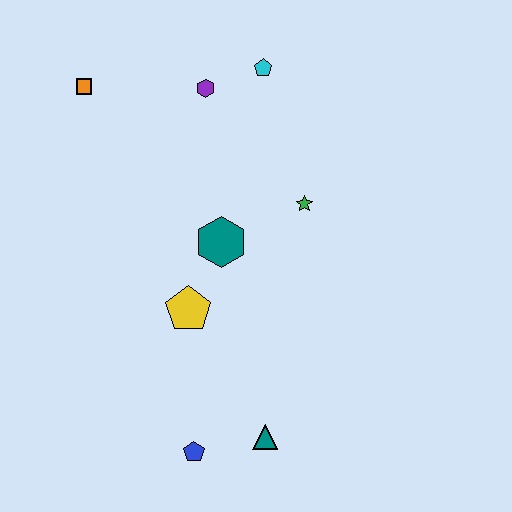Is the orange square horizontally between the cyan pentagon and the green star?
No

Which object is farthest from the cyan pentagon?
The blue pentagon is farthest from the cyan pentagon.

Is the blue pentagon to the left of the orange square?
No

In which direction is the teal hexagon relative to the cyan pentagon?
The teal hexagon is below the cyan pentagon.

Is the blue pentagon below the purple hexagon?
Yes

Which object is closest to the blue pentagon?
The teal triangle is closest to the blue pentagon.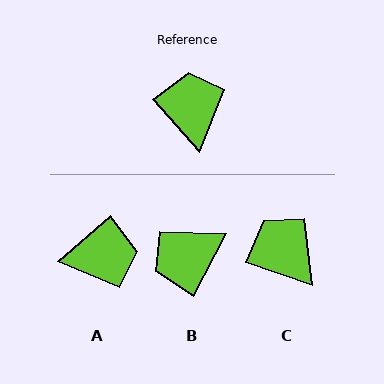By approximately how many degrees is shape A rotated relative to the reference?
Approximately 91 degrees clockwise.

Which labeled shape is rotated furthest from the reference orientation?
B, about 110 degrees away.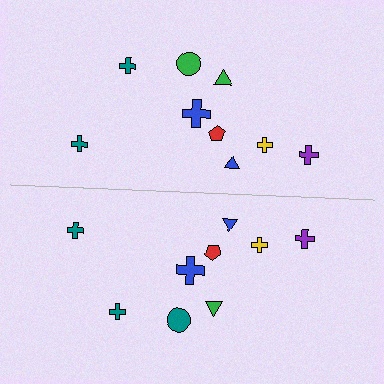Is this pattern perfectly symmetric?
No, the pattern is not perfectly symmetric. The teal circle on the bottom side breaks the symmetry — its mirror counterpart is green.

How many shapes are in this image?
There are 18 shapes in this image.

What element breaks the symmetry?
The teal circle on the bottom side breaks the symmetry — its mirror counterpart is green.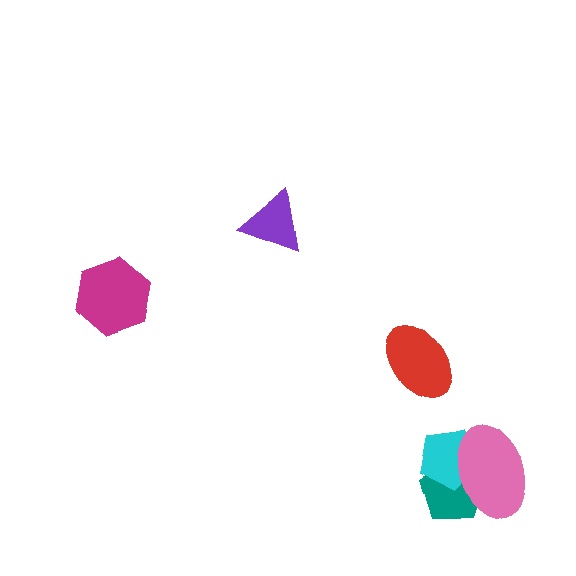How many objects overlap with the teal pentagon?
2 objects overlap with the teal pentagon.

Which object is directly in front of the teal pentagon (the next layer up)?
The cyan pentagon is directly in front of the teal pentagon.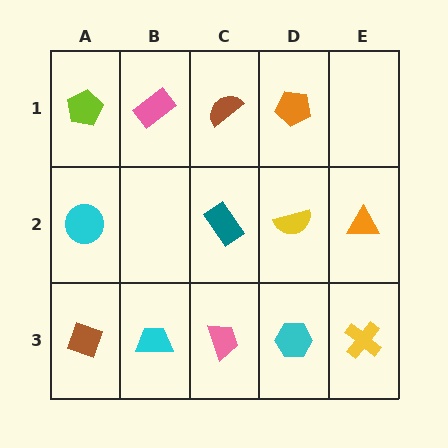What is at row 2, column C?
A teal rectangle.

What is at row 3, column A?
A brown diamond.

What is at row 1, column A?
A lime pentagon.